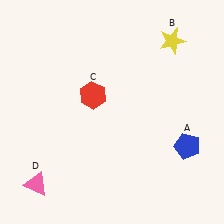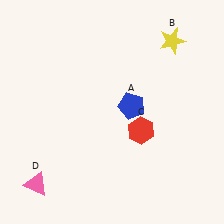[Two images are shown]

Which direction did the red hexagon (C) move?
The red hexagon (C) moved right.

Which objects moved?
The objects that moved are: the blue pentagon (A), the red hexagon (C).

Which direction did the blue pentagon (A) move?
The blue pentagon (A) moved left.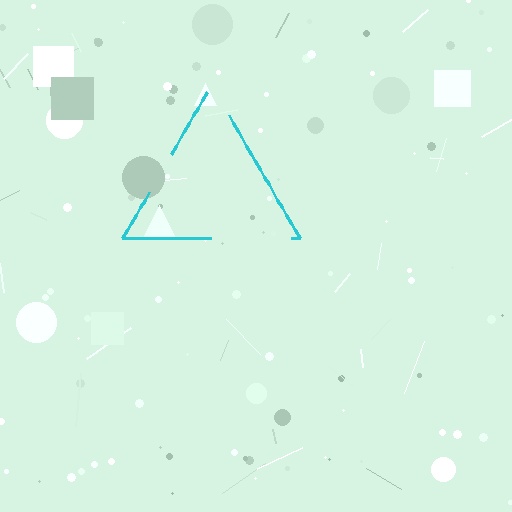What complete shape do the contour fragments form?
The contour fragments form a triangle.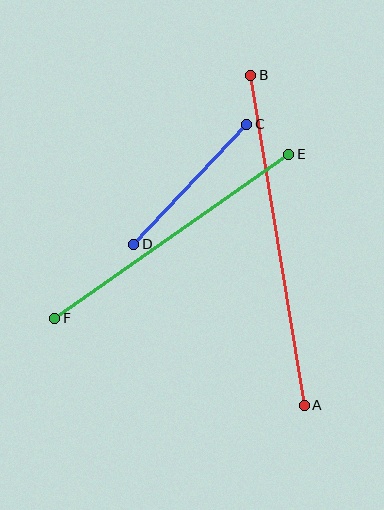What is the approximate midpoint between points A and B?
The midpoint is at approximately (278, 240) pixels.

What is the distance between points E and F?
The distance is approximately 286 pixels.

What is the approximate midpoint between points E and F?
The midpoint is at approximately (172, 236) pixels.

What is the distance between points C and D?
The distance is approximately 165 pixels.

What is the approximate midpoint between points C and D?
The midpoint is at approximately (190, 184) pixels.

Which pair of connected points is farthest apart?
Points A and B are farthest apart.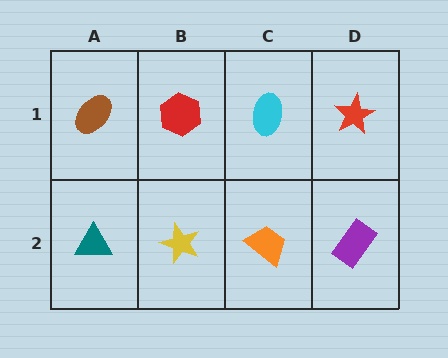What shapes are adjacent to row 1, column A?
A teal triangle (row 2, column A), a red hexagon (row 1, column B).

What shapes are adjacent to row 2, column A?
A brown ellipse (row 1, column A), a yellow star (row 2, column B).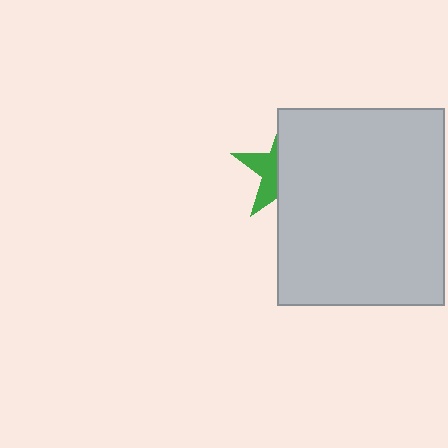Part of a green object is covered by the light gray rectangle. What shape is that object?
It is a star.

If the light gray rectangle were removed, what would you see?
You would see the complete green star.